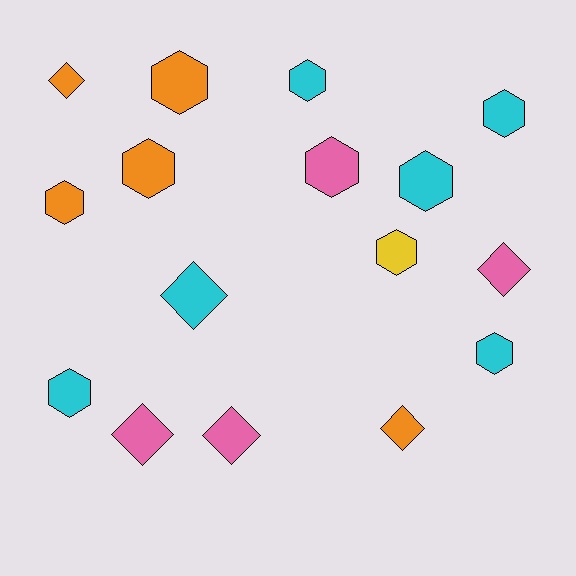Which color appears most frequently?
Cyan, with 6 objects.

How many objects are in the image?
There are 16 objects.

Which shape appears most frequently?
Hexagon, with 10 objects.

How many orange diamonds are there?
There are 2 orange diamonds.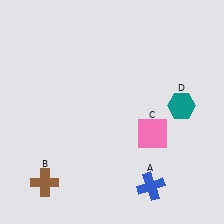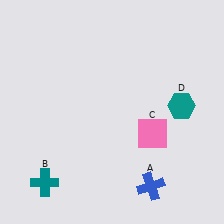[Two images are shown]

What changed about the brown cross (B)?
In Image 1, B is brown. In Image 2, it changed to teal.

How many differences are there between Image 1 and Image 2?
There is 1 difference between the two images.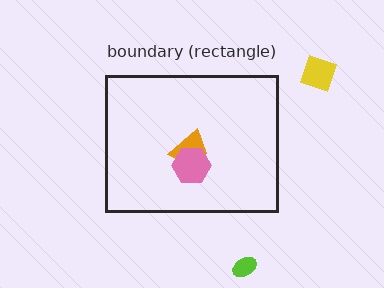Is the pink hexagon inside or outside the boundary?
Inside.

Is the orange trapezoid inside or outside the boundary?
Inside.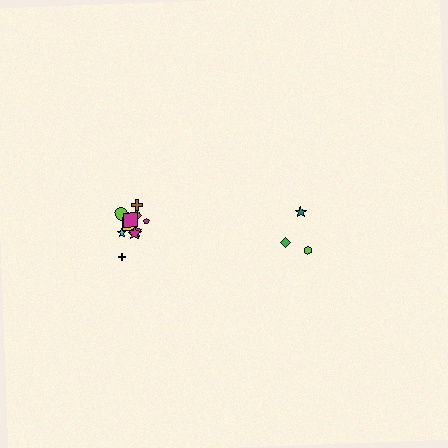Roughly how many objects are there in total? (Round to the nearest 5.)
Roughly 15 objects in total.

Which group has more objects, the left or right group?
The left group.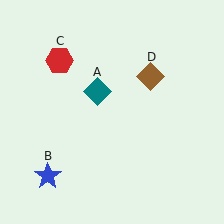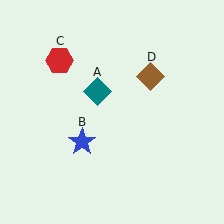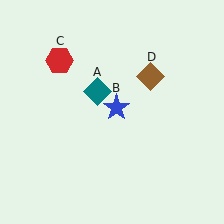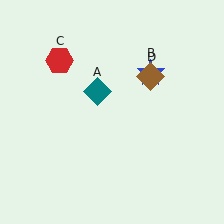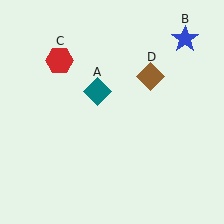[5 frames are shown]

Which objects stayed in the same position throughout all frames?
Teal diamond (object A) and red hexagon (object C) and brown diamond (object D) remained stationary.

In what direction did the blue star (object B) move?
The blue star (object B) moved up and to the right.